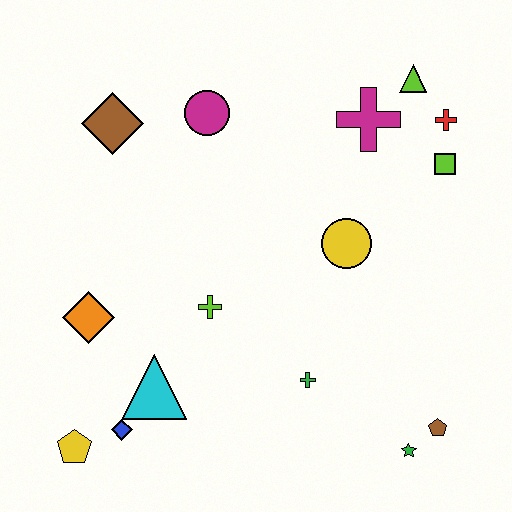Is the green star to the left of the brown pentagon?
Yes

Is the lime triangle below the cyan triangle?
No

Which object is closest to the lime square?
The red cross is closest to the lime square.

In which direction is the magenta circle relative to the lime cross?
The magenta circle is above the lime cross.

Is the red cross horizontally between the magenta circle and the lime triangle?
No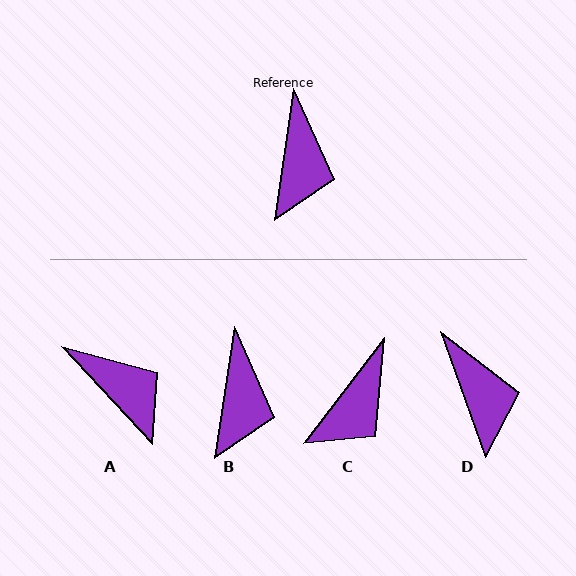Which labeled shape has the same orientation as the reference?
B.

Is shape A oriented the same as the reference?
No, it is off by about 51 degrees.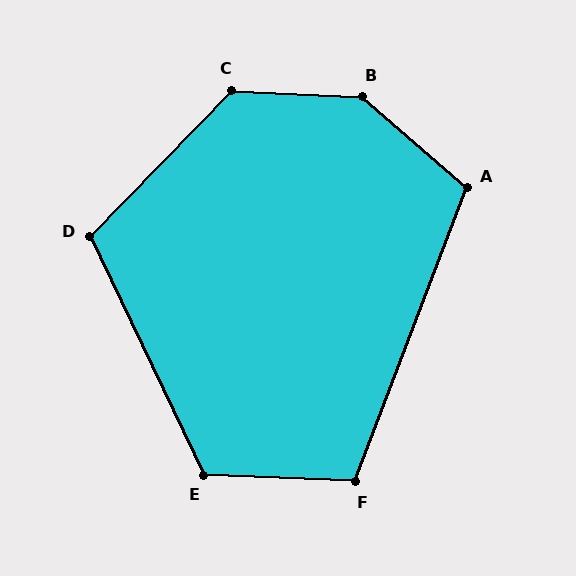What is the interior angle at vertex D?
Approximately 110 degrees (obtuse).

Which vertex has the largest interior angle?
B, at approximately 142 degrees.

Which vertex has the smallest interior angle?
F, at approximately 108 degrees.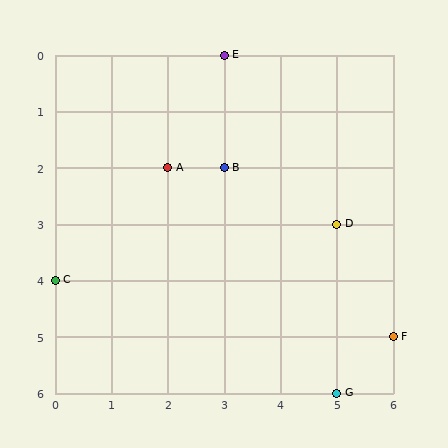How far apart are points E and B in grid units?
Points E and B are 2 rows apart.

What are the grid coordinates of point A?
Point A is at grid coordinates (2, 2).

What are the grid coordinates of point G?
Point G is at grid coordinates (5, 6).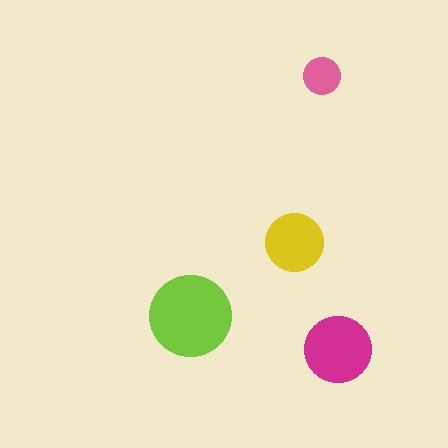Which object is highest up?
The pink circle is topmost.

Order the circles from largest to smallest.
the lime one, the magenta one, the yellow one, the pink one.